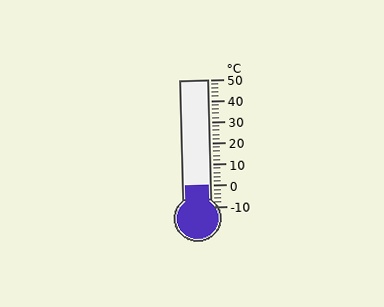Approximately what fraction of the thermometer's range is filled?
The thermometer is filled to approximately 15% of its range.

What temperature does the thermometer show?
The thermometer shows approximately 0°C.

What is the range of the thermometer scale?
The thermometer scale ranges from -10°C to 50°C.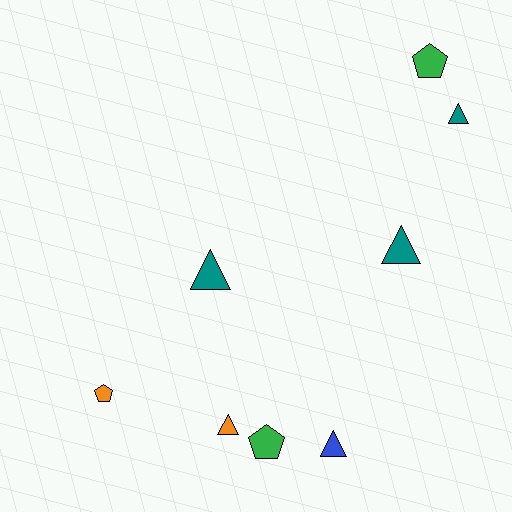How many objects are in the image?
There are 8 objects.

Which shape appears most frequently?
Triangle, with 5 objects.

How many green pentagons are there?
There are 2 green pentagons.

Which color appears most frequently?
Teal, with 3 objects.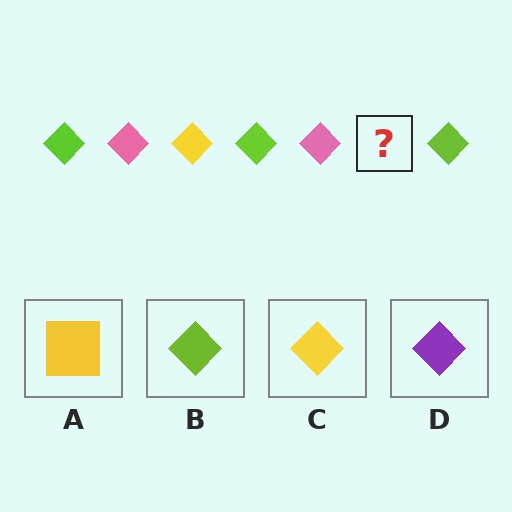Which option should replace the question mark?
Option C.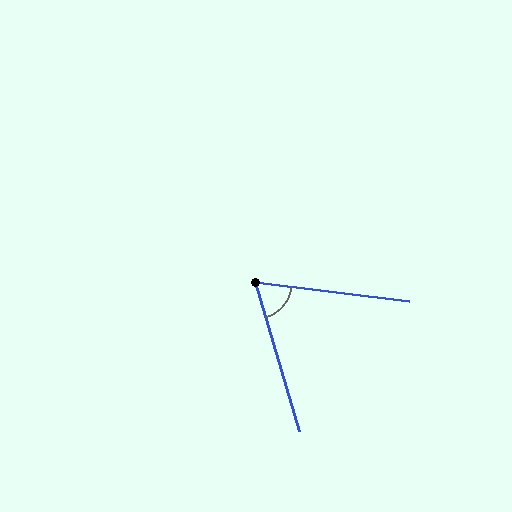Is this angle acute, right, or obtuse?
It is acute.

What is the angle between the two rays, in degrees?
Approximately 67 degrees.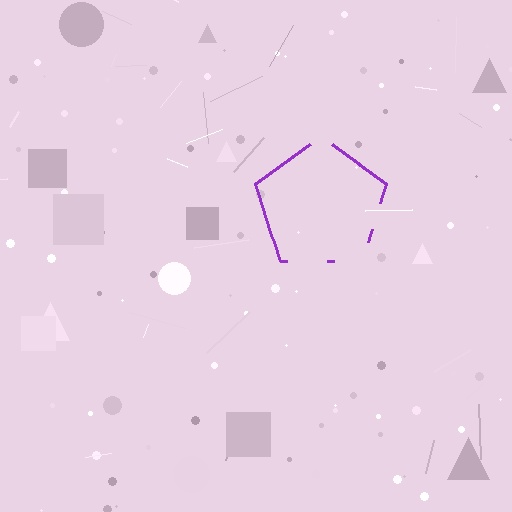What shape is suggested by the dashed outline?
The dashed outline suggests a pentagon.